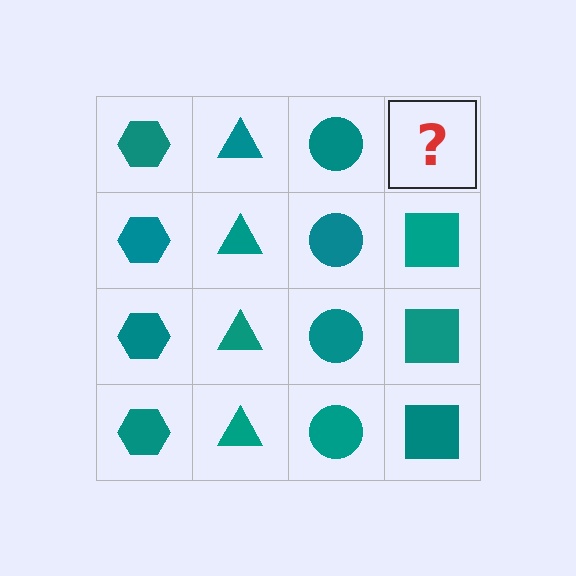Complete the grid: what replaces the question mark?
The question mark should be replaced with a teal square.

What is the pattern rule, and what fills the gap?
The rule is that each column has a consistent shape. The gap should be filled with a teal square.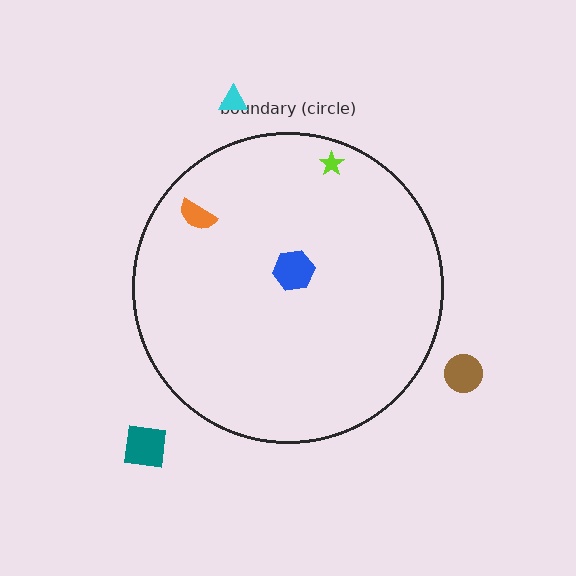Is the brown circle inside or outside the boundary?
Outside.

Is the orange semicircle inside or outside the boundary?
Inside.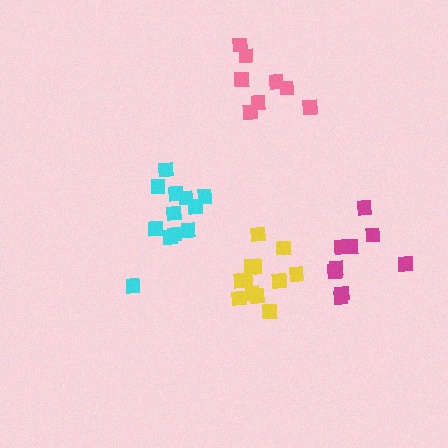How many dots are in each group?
Group 1: 9 dots, Group 2: 12 dots, Group 3: 8 dots, Group 4: 12 dots (41 total).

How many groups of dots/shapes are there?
There are 4 groups.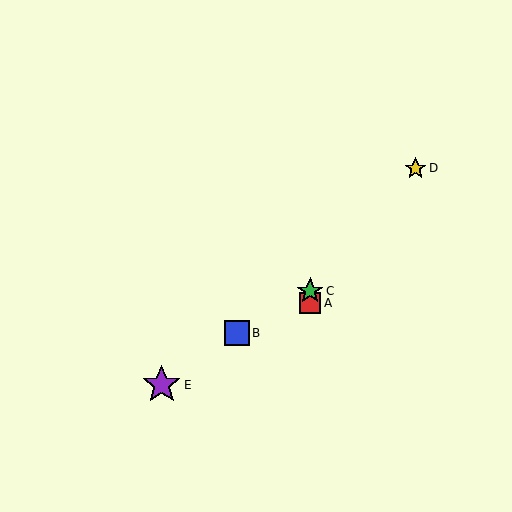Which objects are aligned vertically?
Objects A, C are aligned vertically.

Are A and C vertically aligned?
Yes, both are at x≈310.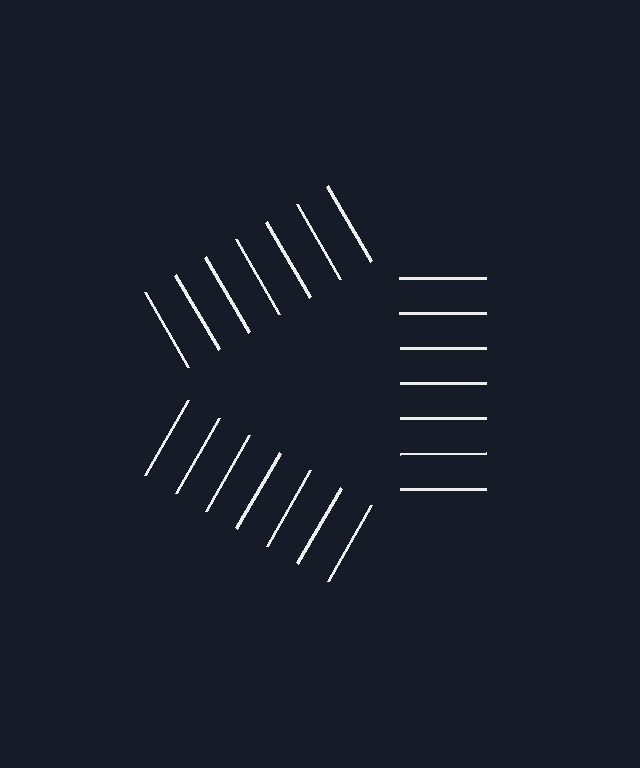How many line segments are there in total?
21 — 7 along each of the 3 edges.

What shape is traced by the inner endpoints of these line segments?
An illusory triangle — the line segments terminate on its edges but no continuous stroke is drawn.